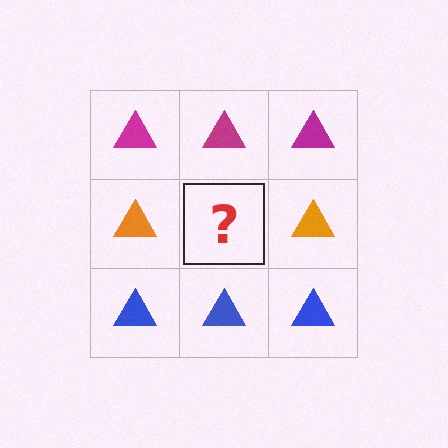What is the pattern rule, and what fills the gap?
The rule is that each row has a consistent color. The gap should be filled with an orange triangle.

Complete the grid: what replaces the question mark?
The question mark should be replaced with an orange triangle.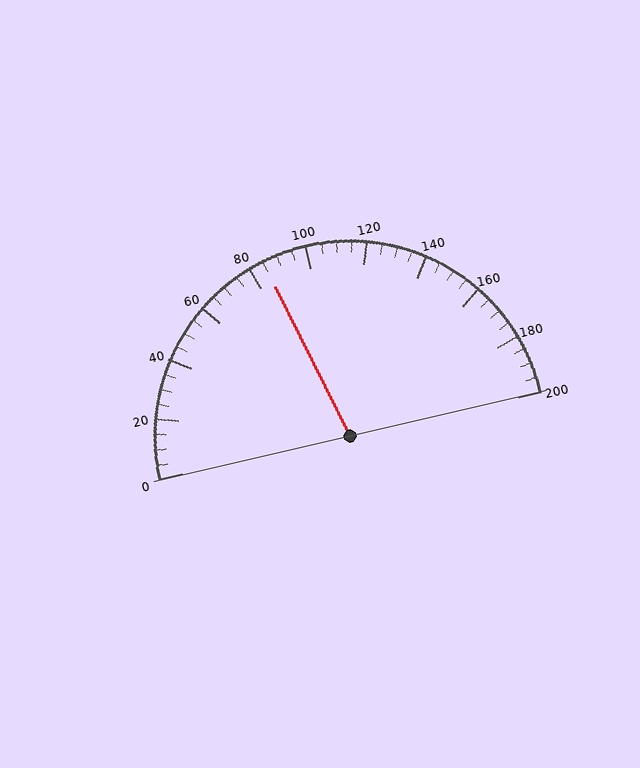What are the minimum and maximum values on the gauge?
The gauge ranges from 0 to 200.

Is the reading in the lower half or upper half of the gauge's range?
The reading is in the lower half of the range (0 to 200).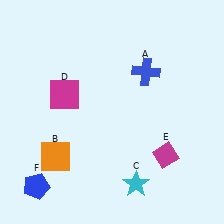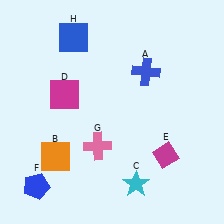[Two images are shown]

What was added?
A pink cross (G), a blue square (H) were added in Image 2.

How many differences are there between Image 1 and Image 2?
There are 2 differences between the two images.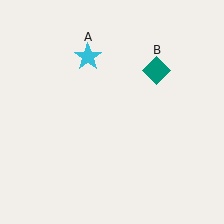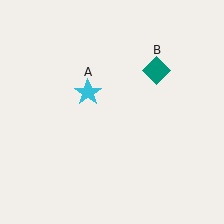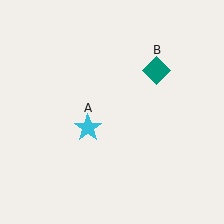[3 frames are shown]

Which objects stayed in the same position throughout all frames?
Teal diamond (object B) remained stationary.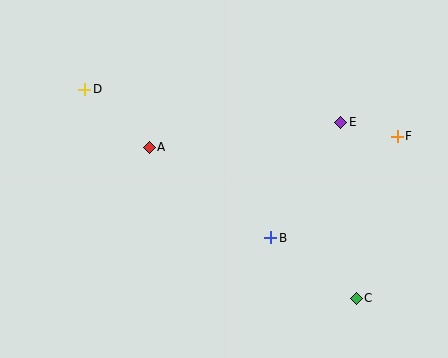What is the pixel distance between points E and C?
The distance between E and C is 176 pixels.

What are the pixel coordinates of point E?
Point E is at (341, 122).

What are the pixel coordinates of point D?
Point D is at (85, 89).